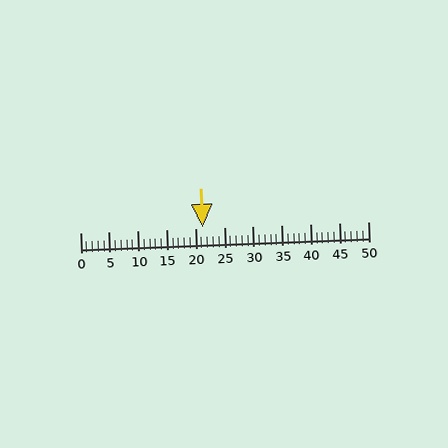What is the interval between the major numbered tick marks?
The major tick marks are spaced 5 units apart.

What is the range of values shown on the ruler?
The ruler shows values from 0 to 50.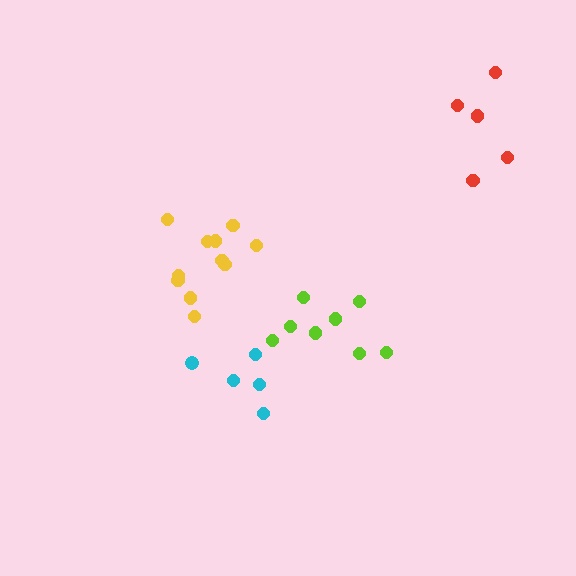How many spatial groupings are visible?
There are 4 spatial groupings.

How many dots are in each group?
Group 1: 8 dots, Group 2: 5 dots, Group 3: 11 dots, Group 4: 5 dots (29 total).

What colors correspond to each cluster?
The clusters are colored: lime, red, yellow, cyan.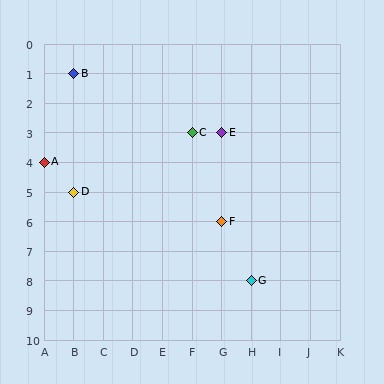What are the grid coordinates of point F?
Point F is at grid coordinates (G, 6).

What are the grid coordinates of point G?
Point G is at grid coordinates (H, 8).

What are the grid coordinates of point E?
Point E is at grid coordinates (G, 3).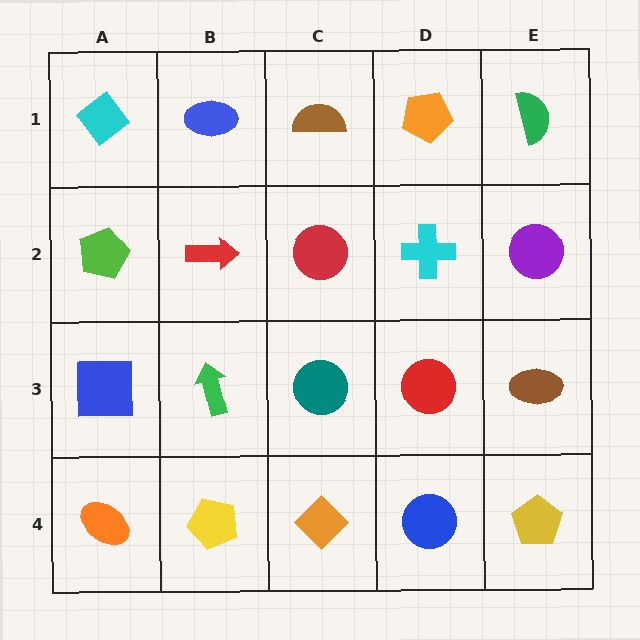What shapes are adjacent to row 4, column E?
A brown ellipse (row 3, column E), a blue circle (row 4, column D).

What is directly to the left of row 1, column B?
A cyan diamond.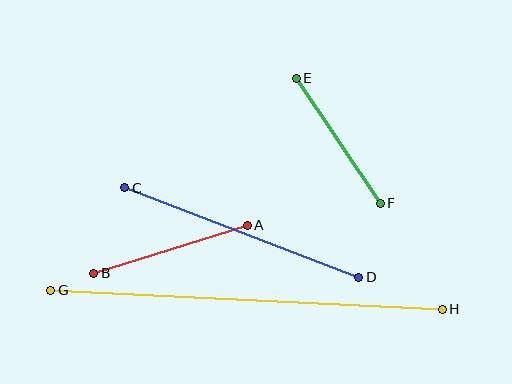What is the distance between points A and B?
The distance is approximately 161 pixels.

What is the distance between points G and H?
The distance is approximately 392 pixels.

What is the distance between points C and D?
The distance is approximately 251 pixels.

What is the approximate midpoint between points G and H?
The midpoint is at approximately (247, 300) pixels.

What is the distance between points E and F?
The distance is approximately 150 pixels.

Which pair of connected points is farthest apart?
Points G and H are farthest apart.